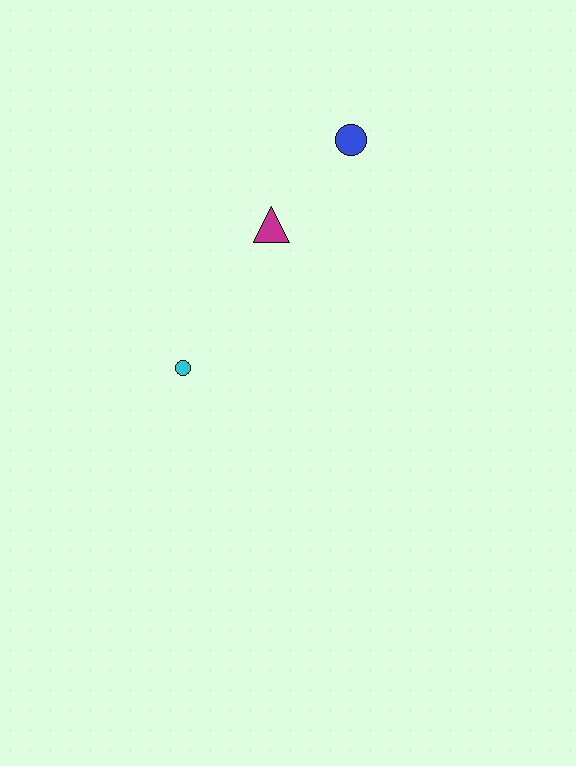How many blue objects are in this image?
There is 1 blue object.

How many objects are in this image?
There are 3 objects.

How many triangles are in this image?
There is 1 triangle.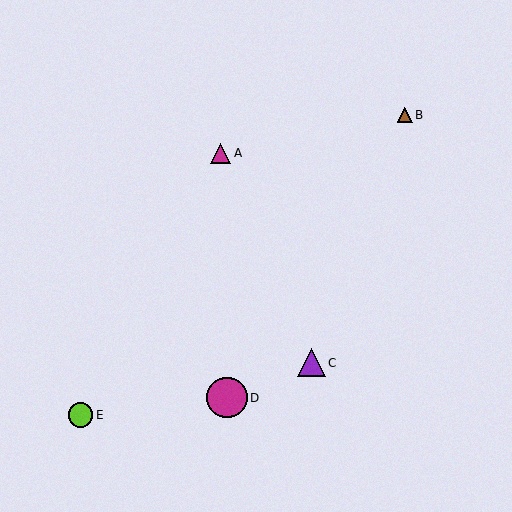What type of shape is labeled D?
Shape D is a magenta circle.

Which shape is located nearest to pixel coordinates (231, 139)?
The magenta triangle (labeled A) at (221, 153) is nearest to that location.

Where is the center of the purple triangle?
The center of the purple triangle is at (311, 363).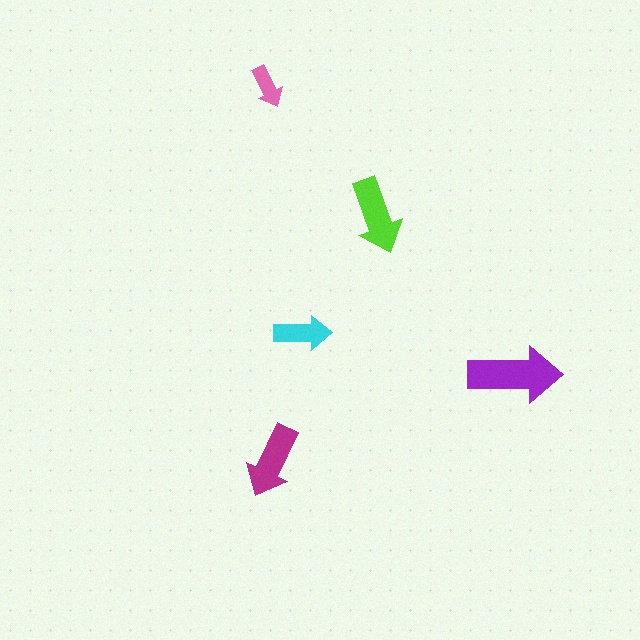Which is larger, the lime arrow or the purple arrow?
The purple one.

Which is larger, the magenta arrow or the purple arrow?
The purple one.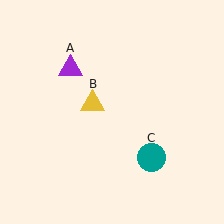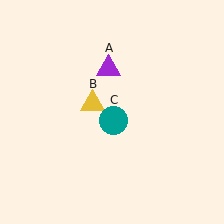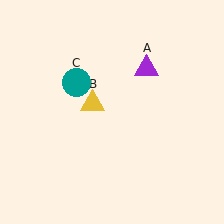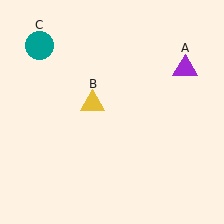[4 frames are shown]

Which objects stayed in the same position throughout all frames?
Yellow triangle (object B) remained stationary.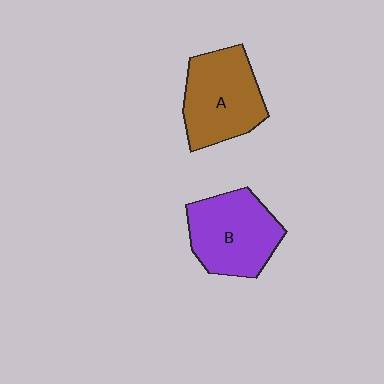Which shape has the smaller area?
Shape B (purple).